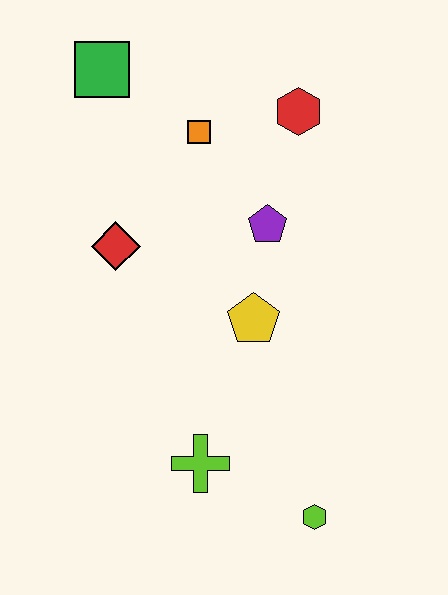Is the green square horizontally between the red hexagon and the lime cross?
No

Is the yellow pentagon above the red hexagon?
No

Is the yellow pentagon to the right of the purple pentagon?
No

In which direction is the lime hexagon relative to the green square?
The lime hexagon is below the green square.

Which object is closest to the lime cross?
The lime hexagon is closest to the lime cross.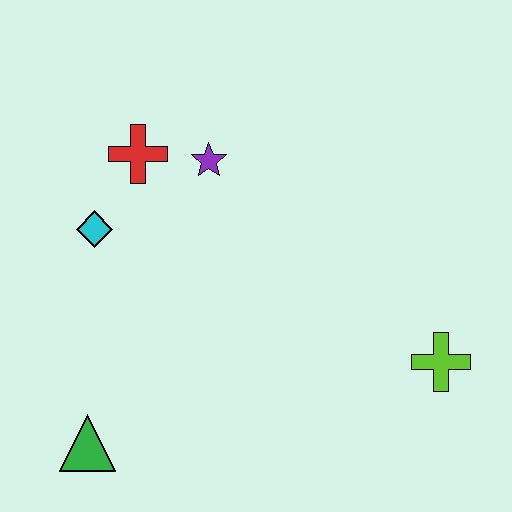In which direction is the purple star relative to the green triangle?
The purple star is above the green triangle.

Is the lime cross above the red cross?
No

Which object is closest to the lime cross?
The purple star is closest to the lime cross.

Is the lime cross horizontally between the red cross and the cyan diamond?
No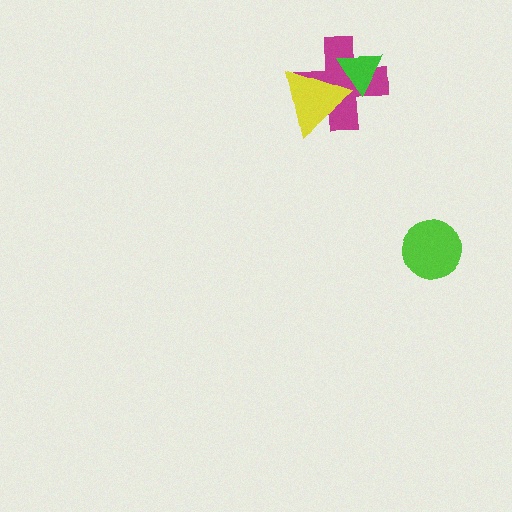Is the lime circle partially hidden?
No, no other shape covers it.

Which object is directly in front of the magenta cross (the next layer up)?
The yellow triangle is directly in front of the magenta cross.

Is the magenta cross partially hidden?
Yes, it is partially covered by another shape.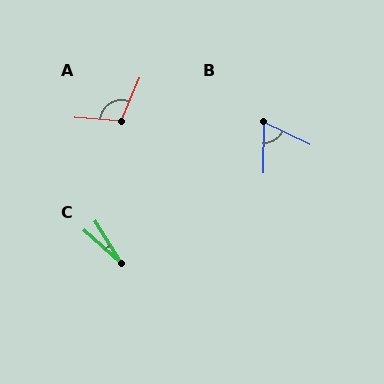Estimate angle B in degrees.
Approximately 66 degrees.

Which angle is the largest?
A, at approximately 108 degrees.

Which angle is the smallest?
C, at approximately 16 degrees.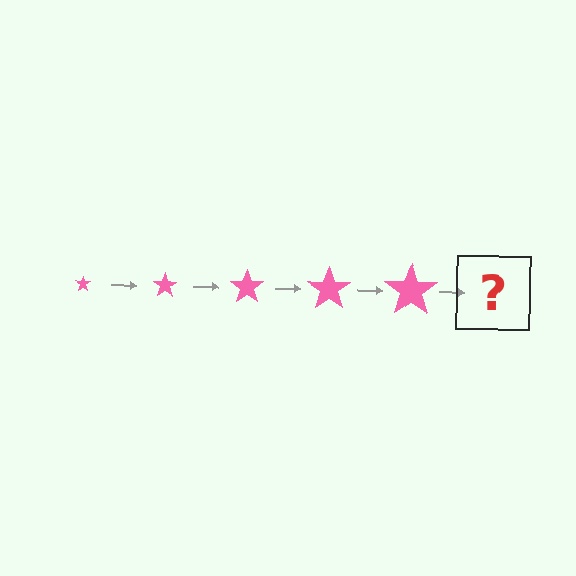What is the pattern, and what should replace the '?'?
The pattern is that the star gets progressively larger each step. The '?' should be a pink star, larger than the previous one.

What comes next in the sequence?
The next element should be a pink star, larger than the previous one.